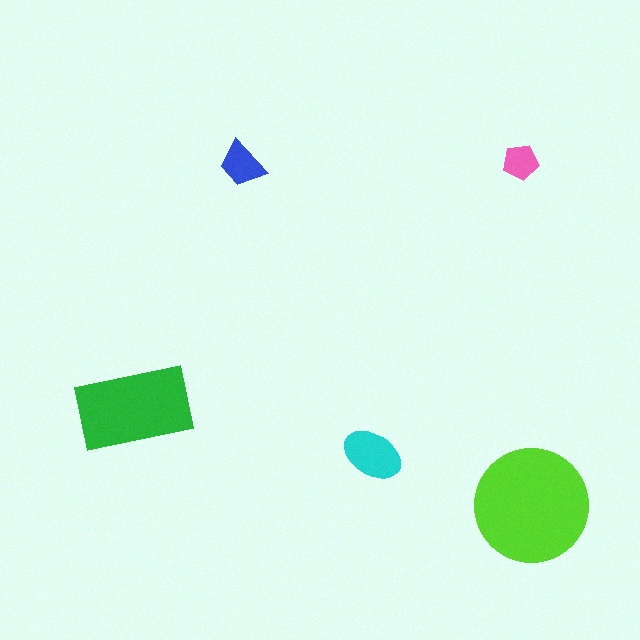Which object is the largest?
The lime circle.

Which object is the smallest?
The pink pentagon.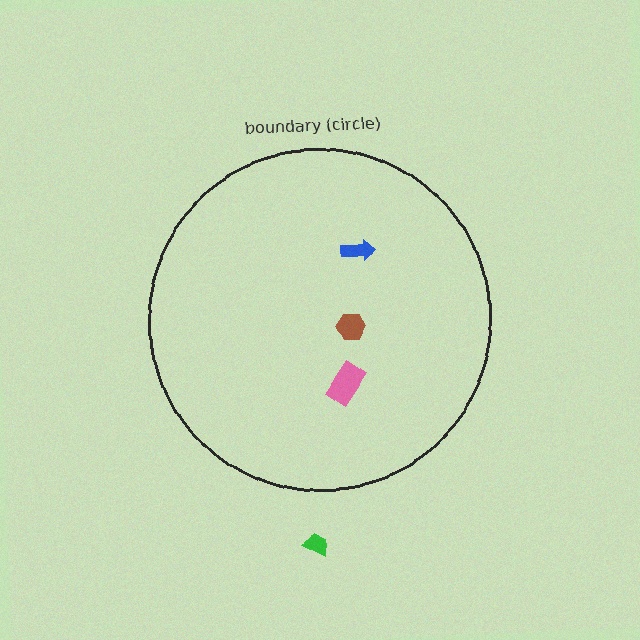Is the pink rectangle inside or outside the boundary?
Inside.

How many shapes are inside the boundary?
3 inside, 1 outside.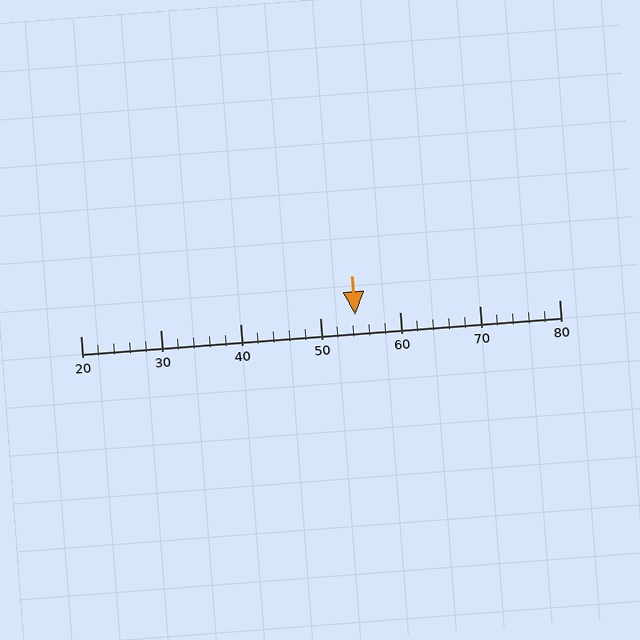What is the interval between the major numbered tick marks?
The major tick marks are spaced 10 units apart.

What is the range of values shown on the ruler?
The ruler shows values from 20 to 80.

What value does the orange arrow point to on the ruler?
The orange arrow points to approximately 54.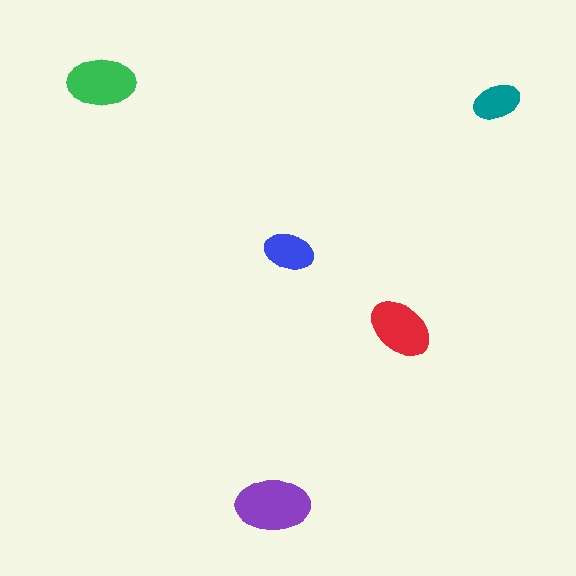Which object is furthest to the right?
The teal ellipse is rightmost.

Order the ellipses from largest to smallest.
the purple one, the green one, the red one, the blue one, the teal one.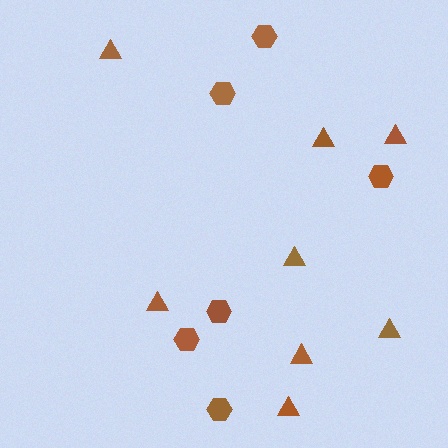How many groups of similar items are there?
There are 2 groups: one group of triangles (8) and one group of hexagons (6).